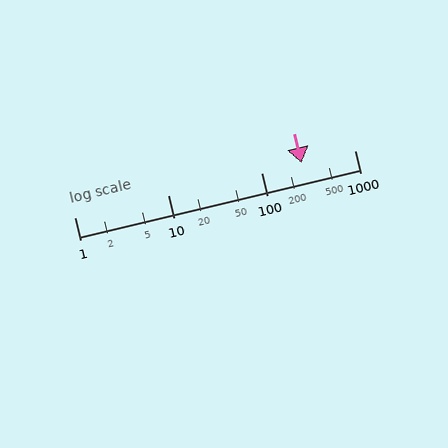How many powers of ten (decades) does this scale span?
The scale spans 3 decades, from 1 to 1000.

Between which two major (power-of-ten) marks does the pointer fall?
The pointer is between 100 and 1000.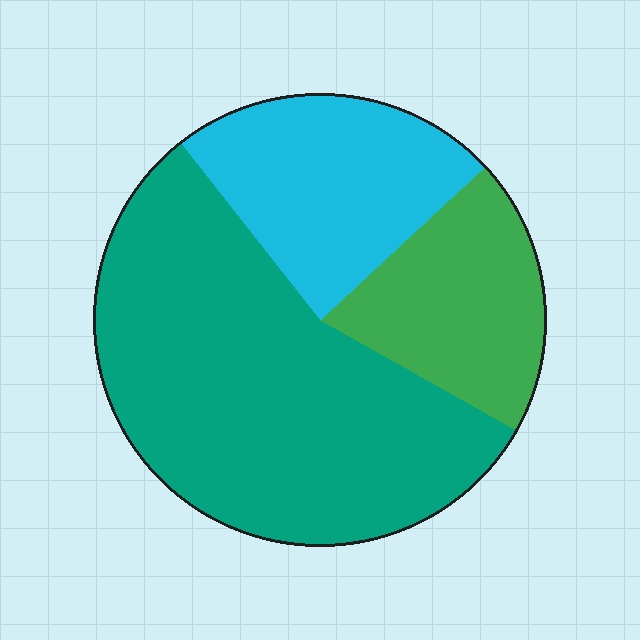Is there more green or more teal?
Teal.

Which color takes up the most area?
Teal, at roughly 55%.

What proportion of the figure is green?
Green takes up about one fifth (1/5) of the figure.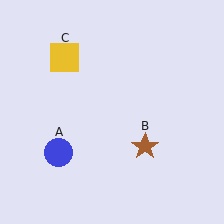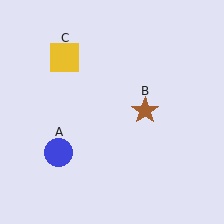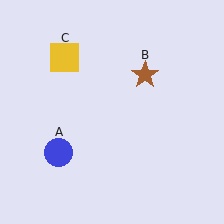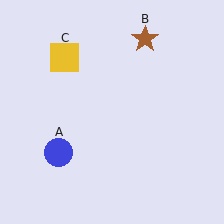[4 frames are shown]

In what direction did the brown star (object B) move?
The brown star (object B) moved up.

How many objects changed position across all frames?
1 object changed position: brown star (object B).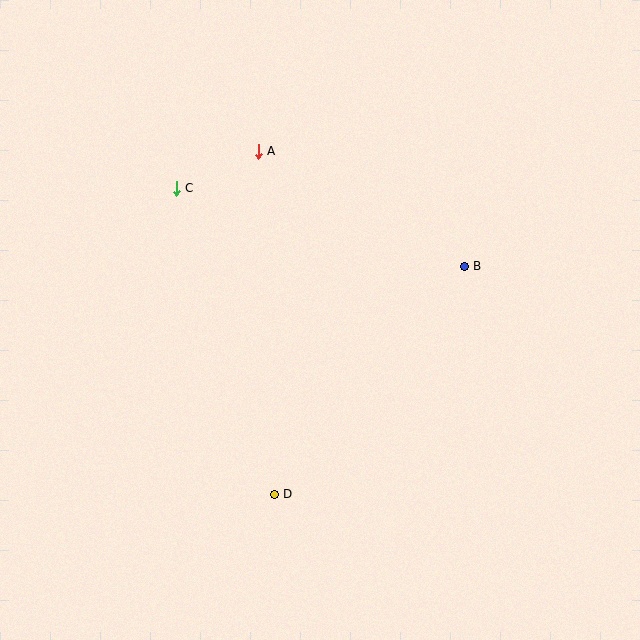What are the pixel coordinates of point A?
Point A is at (258, 151).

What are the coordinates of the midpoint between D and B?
The midpoint between D and B is at (369, 380).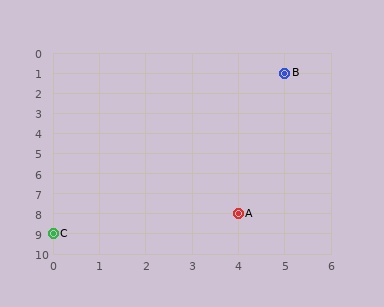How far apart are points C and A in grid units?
Points C and A are 4 columns and 1 row apart (about 4.1 grid units diagonally).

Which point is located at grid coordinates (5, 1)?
Point B is at (5, 1).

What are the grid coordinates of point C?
Point C is at grid coordinates (0, 9).